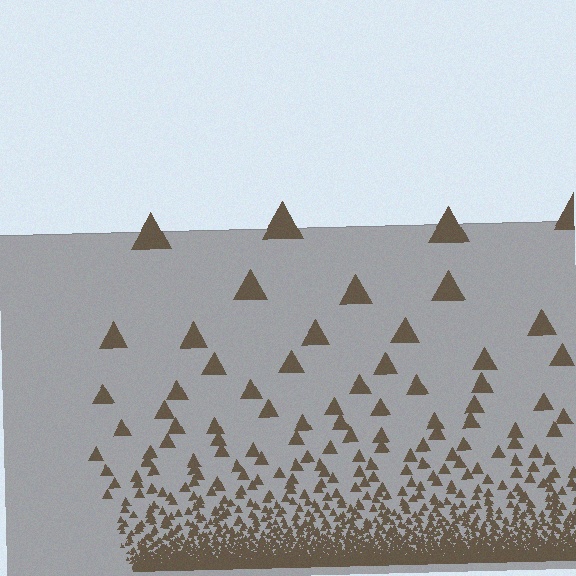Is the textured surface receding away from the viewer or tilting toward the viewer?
The surface appears to tilt toward the viewer. Texture elements get larger and sparser toward the top.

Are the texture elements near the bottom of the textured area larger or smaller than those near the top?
Smaller. The gradient is inverted — elements near the bottom are smaller and denser.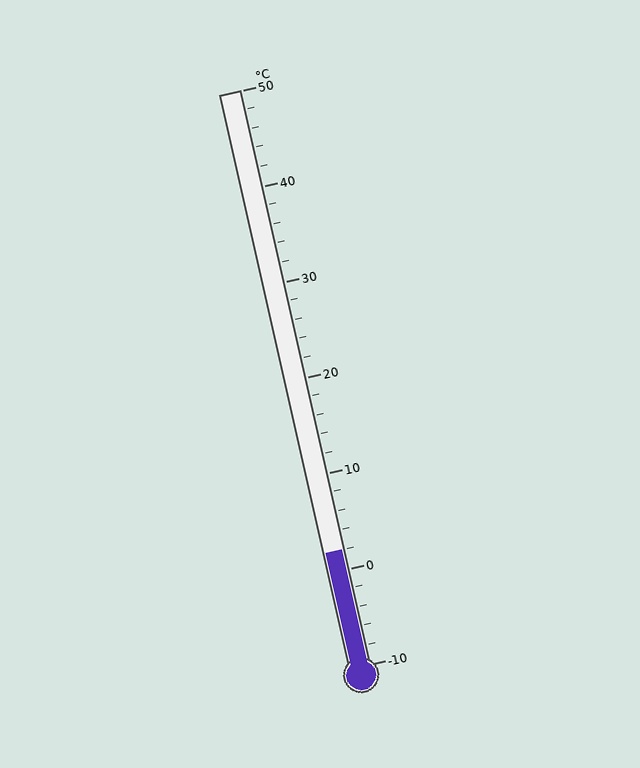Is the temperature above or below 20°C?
The temperature is below 20°C.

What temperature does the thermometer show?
The thermometer shows approximately 2°C.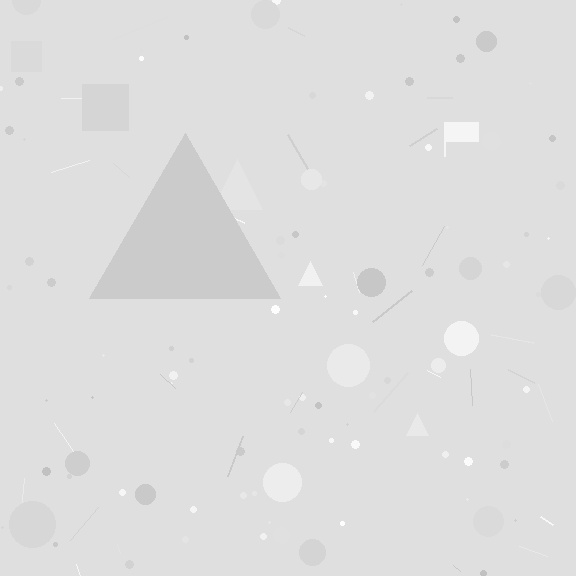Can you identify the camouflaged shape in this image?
The camouflaged shape is a triangle.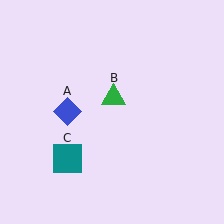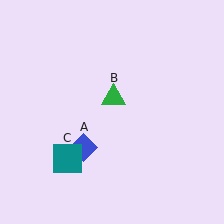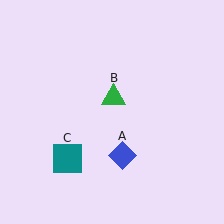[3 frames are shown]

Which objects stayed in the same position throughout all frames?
Green triangle (object B) and teal square (object C) remained stationary.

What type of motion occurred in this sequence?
The blue diamond (object A) rotated counterclockwise around the center of the scene.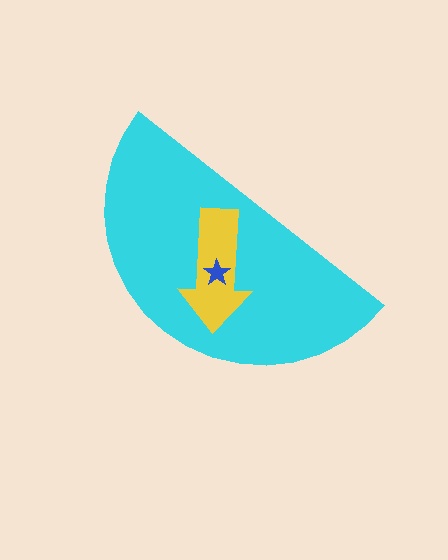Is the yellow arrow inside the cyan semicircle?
Yes.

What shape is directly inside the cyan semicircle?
The yellow arrow.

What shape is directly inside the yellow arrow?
The blue star.